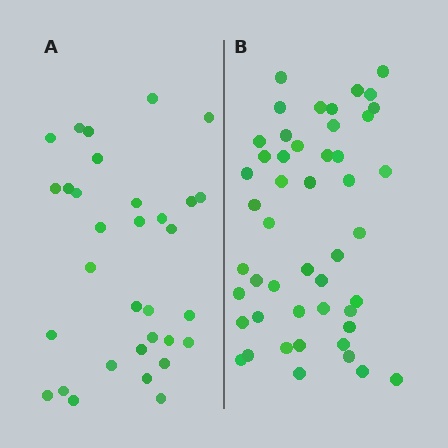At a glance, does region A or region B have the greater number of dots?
Region B (the right region) has more dots.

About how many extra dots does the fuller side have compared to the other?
Region B has approximately 15 more dots than region A.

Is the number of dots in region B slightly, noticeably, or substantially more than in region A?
Region B has substantially more. The ratio is roughly 1.5 to 1.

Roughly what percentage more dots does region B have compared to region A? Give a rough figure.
About 50% more.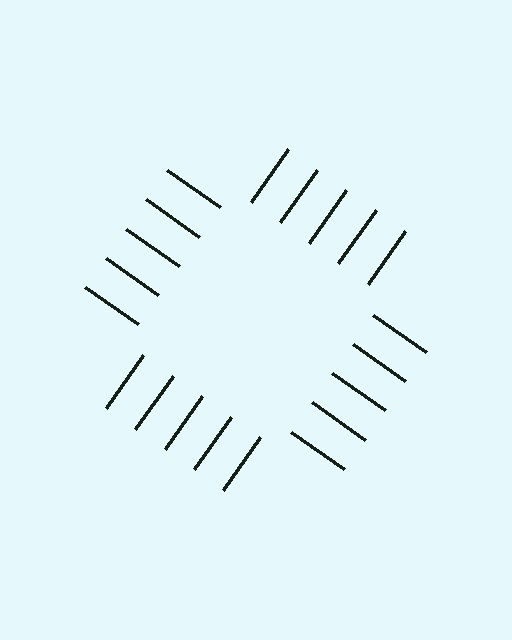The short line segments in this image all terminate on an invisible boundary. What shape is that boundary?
An illusory square — the line segments terminate on its edges but no continuous stroke is drawn.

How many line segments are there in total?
20 — 5 along each of the 4 edges.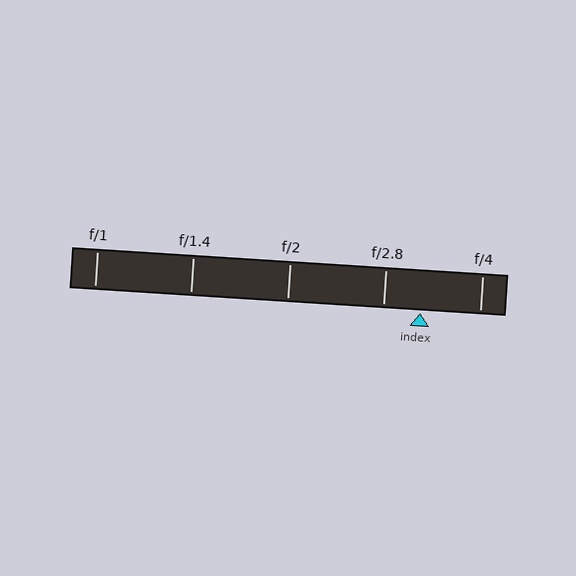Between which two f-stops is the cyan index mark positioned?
The index mark is between f/2.8 and f/4.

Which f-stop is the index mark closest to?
The index mark is closest to f/2.8.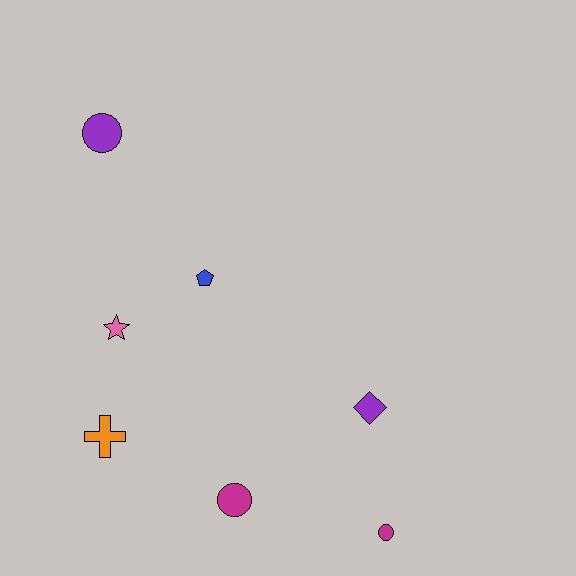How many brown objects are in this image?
There are no brown objects.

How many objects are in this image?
There are 7 objects.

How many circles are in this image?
There are 3 circles.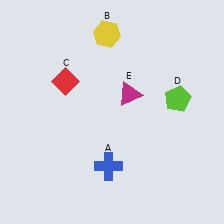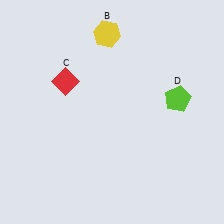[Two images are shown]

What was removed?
The blue cross (A), the magenta triangle (E) were removed in Image 2.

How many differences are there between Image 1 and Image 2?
There are 2 differences between the two images.